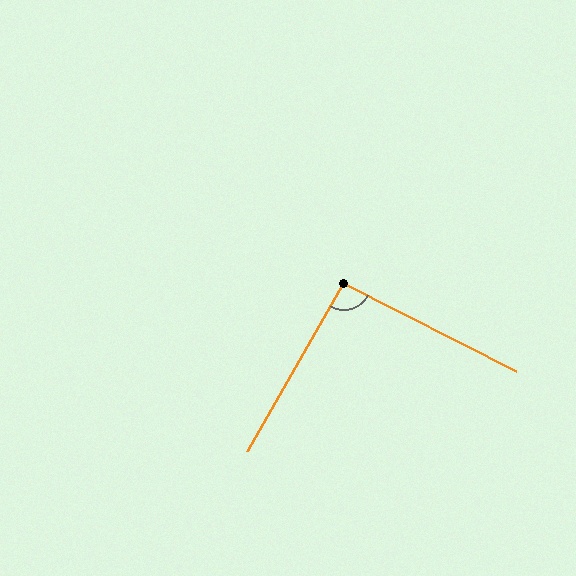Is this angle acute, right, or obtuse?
It is approximately a right angle.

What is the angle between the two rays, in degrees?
Approximately 93 degrees.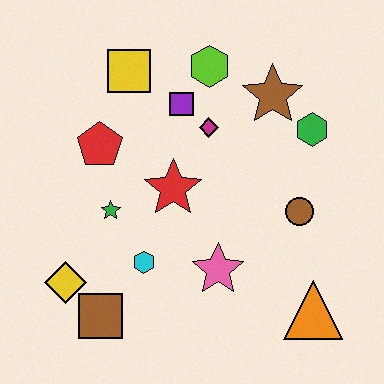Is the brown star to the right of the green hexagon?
No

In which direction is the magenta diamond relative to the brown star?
The magenta diamond is to the left of the brown star.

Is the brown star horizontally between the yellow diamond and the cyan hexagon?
No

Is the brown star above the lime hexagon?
No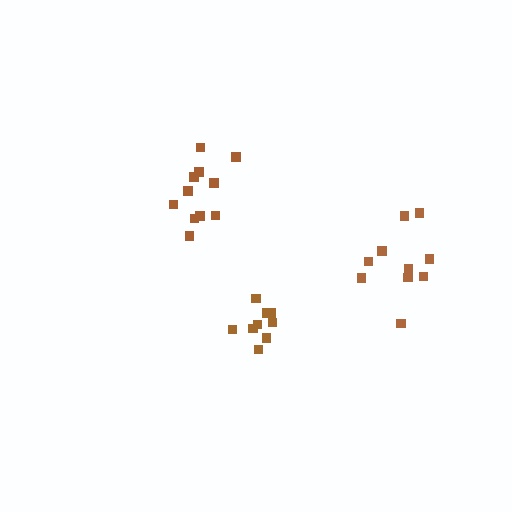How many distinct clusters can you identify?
There are 3 distinct clusters.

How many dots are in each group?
Group 1: 11 dots, Group 2: 9 dots, Group 3: 10 dots (30 total).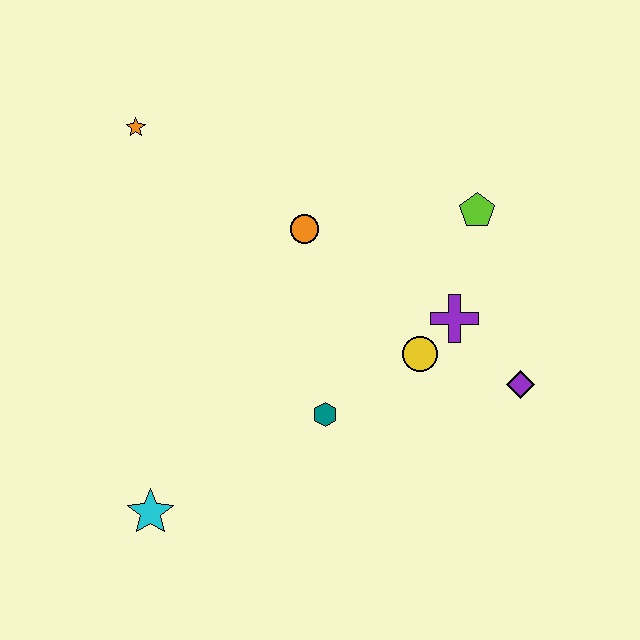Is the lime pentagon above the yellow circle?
Yes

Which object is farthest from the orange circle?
The cyan star is farthest from the orange circle.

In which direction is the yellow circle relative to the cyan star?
The yellow circle is to the right of the cyan star.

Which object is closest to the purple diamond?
The purple cross is closest to the purple diamond.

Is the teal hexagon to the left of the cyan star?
No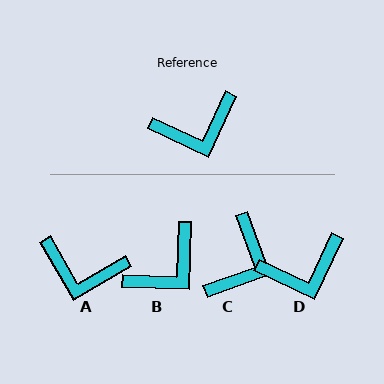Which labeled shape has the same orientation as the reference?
D.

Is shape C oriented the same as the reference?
No, it is off by about 45 degrees.